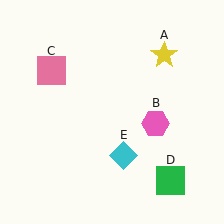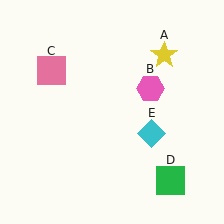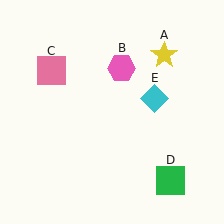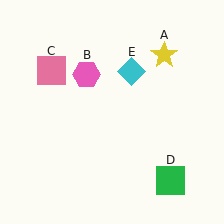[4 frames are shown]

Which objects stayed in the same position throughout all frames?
Yellow star (object A) and pink square (object C) and green square (object D) remained stationary.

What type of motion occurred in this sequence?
The pink hexagon (object B), cyan diamond (object E) rotated counterclockwise around the center of the scene.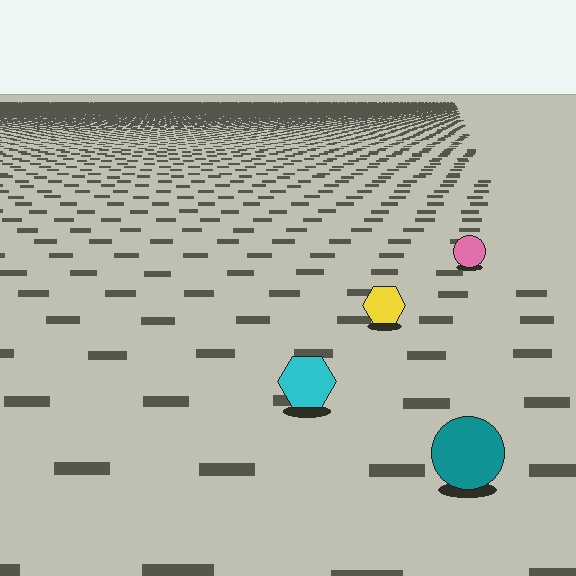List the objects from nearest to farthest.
From nearest to farthest: the teal circle, the cyan hexagon, the yellow hexagon, the pink circle.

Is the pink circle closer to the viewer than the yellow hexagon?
No. The yellow hexagon is closer — you can tell from the texture gradient: the ground texture is coarser near it.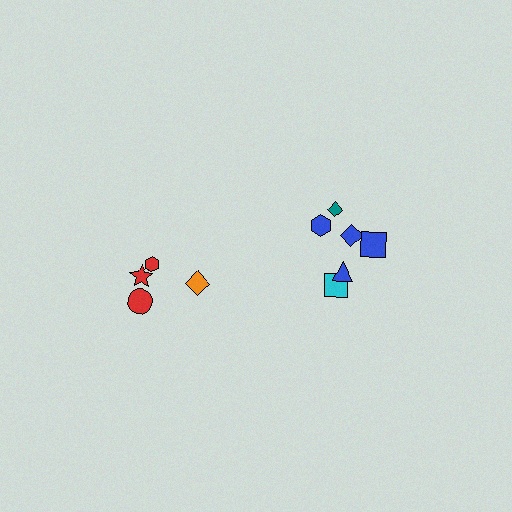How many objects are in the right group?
There are 6 objects.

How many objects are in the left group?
There are 4 objects.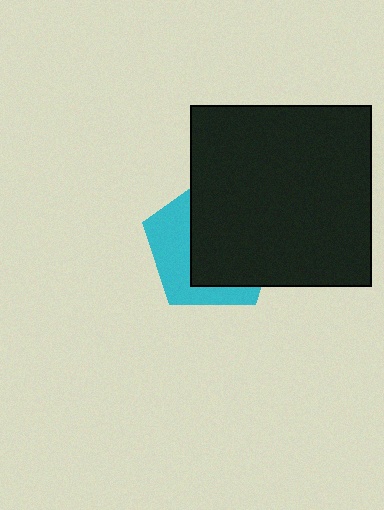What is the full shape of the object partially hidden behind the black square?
The partially hidden object is a cyan pentagon.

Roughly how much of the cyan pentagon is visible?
A small part of it is visible (roughly 38%).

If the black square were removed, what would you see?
You would see the complete cyan pentagon.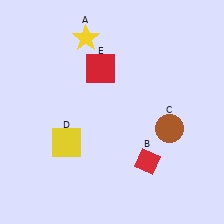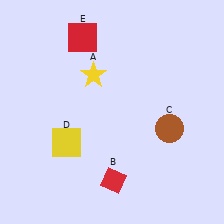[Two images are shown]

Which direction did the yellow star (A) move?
The yellow star (A) moved down.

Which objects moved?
The objects that moved are: the yellow star (A), the red diamond (B), the red square (E).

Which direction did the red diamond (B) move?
The red diamond (B) moved left.